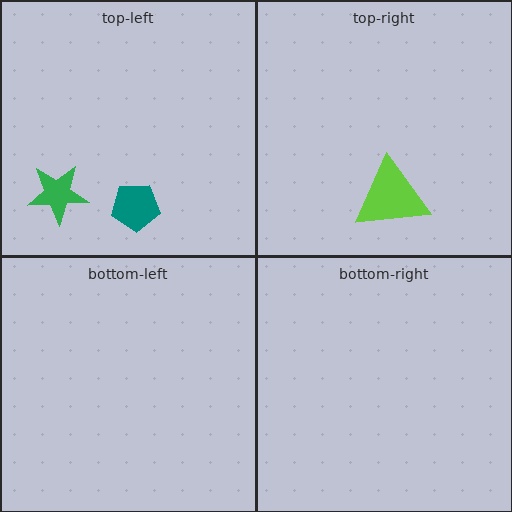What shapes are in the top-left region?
The teal pentagon, the green star.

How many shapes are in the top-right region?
1.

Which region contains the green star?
The top-left region.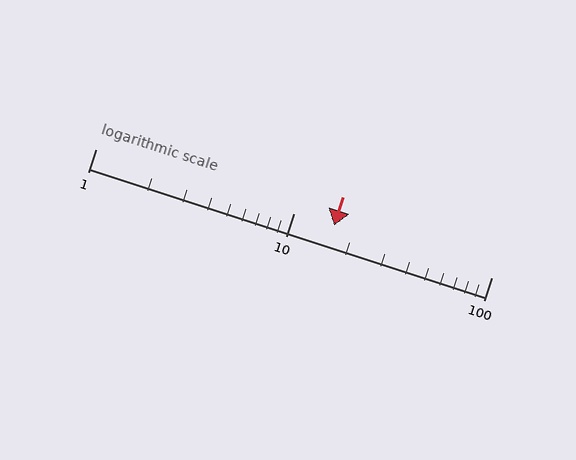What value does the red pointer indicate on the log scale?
The pointer indicates approximately 16.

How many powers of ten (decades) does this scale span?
The scale spans 2 decades, from 1 to 100.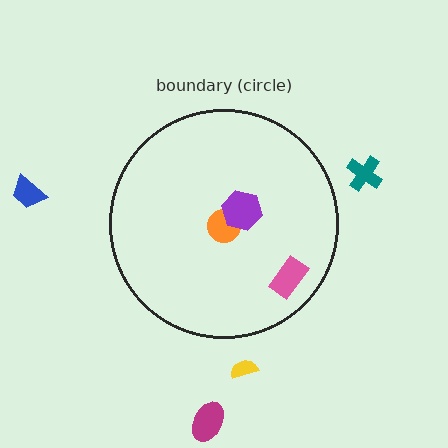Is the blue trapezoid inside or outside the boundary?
Outside.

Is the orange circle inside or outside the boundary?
Inside.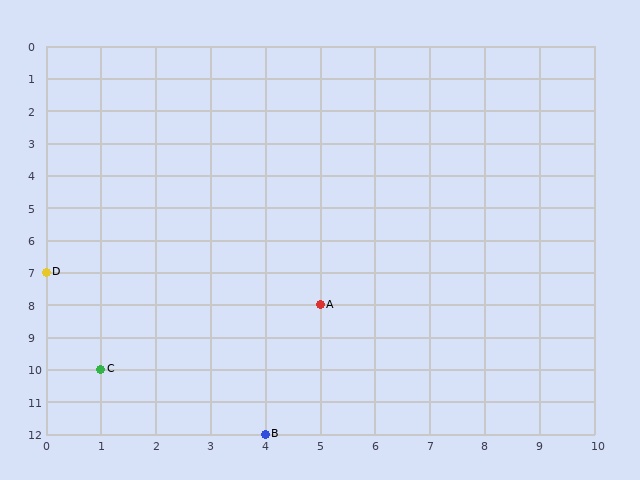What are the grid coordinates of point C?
Point C is at grid coordinates (1, 10).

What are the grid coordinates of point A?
Point A is at grid coordinates (5, 8).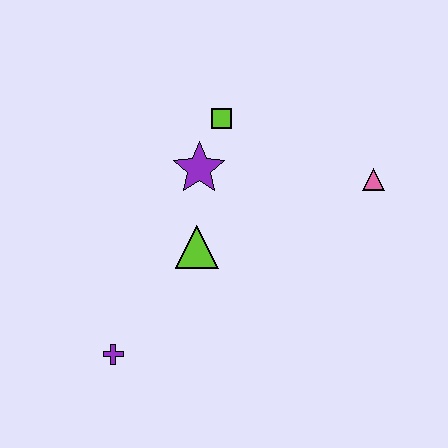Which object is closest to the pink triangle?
The lime square is closest to the pink triangle.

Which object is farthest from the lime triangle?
The pink triangle is farthest from the lime triangle.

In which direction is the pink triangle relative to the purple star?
The pink triangle is to the right of the purple star.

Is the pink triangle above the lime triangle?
Yes